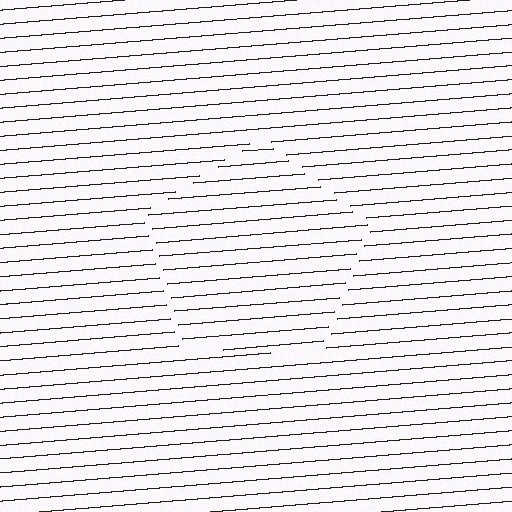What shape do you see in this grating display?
An illusory pentagon. The interior of the shape contains the same grating, shifted by half a period — the contour is defined by the phase discontinuity where line-ends from the inner and outer gratings abut.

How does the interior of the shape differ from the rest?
The interior of the shape contains the same grating, shifted by half a period — the contour is defined by the phase discontinuity where line-ends from the inner and outer gratings abut.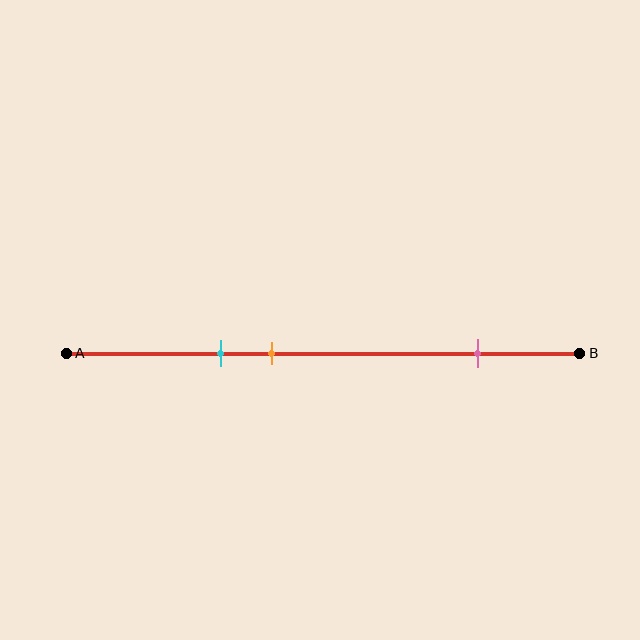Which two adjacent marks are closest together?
The cyan and orange marks are the closest adjacent pair.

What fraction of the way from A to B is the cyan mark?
The cyan mark is approximately 30% (0.3) of the way from A to B.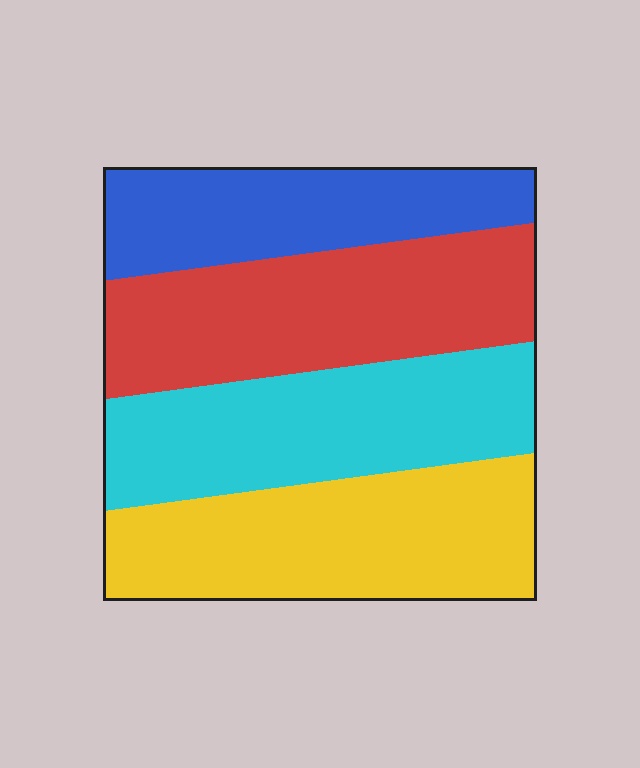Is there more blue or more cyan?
Cyan.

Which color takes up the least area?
Blue, at roughly 20%.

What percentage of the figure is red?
Red takes up between a quarter and a half of the figure.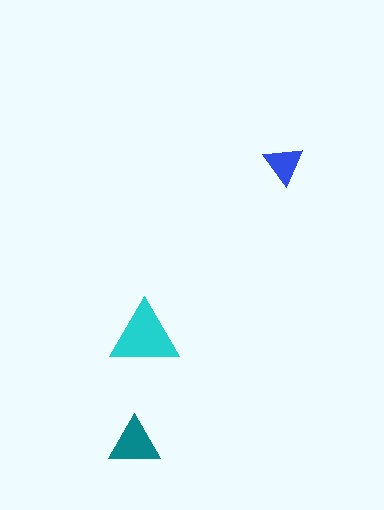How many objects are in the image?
There are 3 objects in the image.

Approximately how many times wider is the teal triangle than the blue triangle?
About 1.5 times wider.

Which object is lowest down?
The teal triangle is bottommost.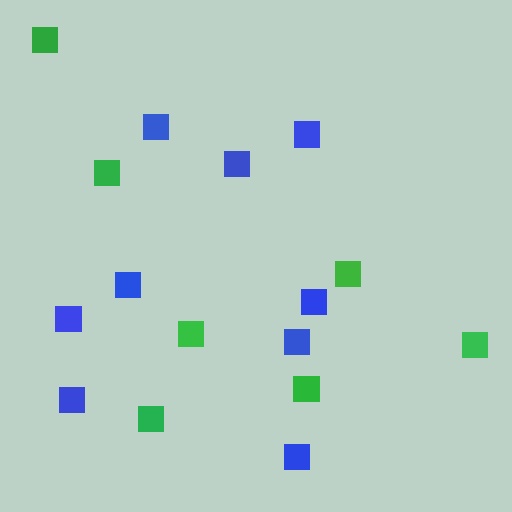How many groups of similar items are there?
There are 2 groups: one group of green squares (7) and one group of blue squares (9).